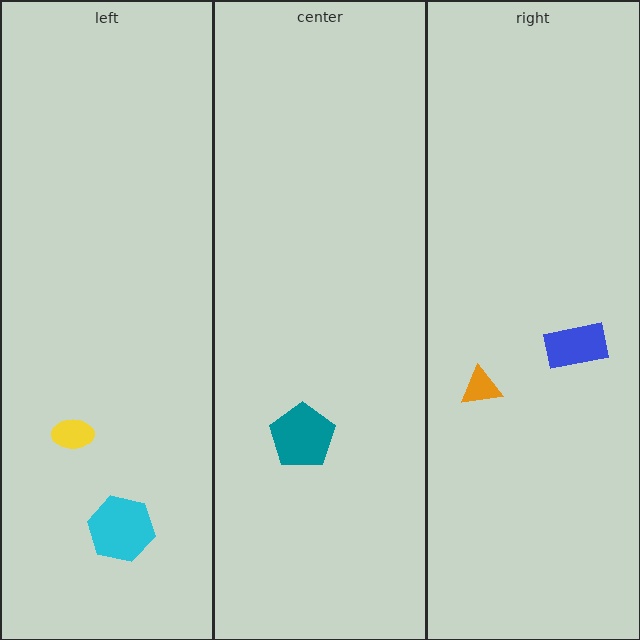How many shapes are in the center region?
1.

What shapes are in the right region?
The blue rectangle, the orange triangle.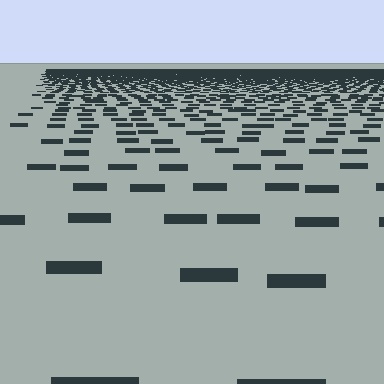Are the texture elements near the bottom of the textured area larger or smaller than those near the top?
Larger. Near the bottom, elements are closer to the viewer and appear at a bigger on-screen size.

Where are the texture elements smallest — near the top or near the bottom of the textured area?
Near the top.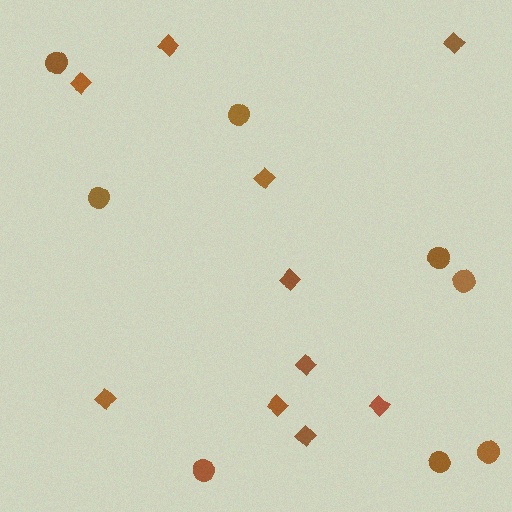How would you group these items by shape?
There are 2 groups: one group of diamonds (10) and one group of circles (8).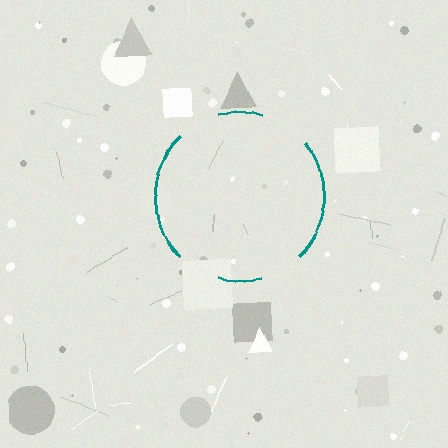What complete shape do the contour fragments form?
The contour fragments form a circle.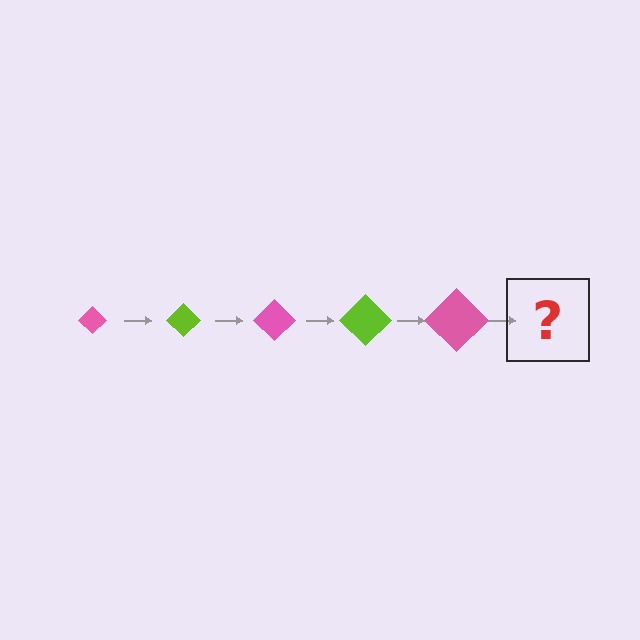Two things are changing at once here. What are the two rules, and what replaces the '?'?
The two rules are that the diamond grows larger each step and the color cycles through pink and lime. The '?' should be a lime diamond, larger than the previous one.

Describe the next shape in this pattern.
It should be a lime diamond, larger than the previous one.